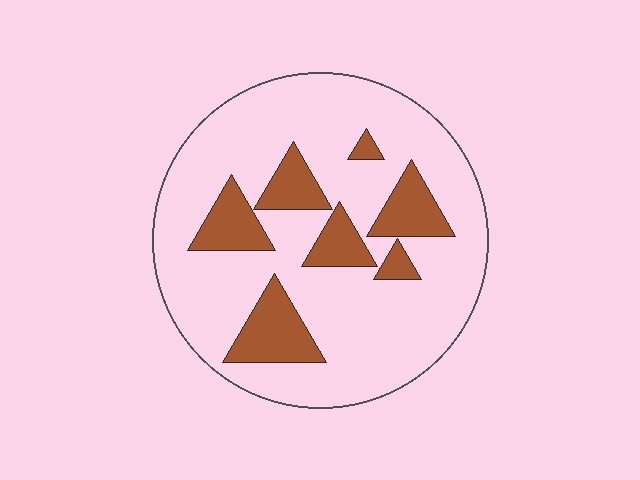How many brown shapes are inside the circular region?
7.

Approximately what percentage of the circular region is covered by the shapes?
Approximately 20%.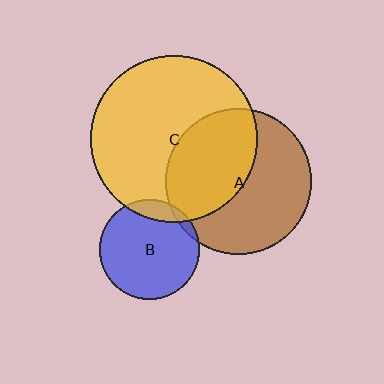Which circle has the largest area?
Circle C (yellow).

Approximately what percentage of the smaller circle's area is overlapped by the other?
Approximately 5%.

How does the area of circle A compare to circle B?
Approximately 2.2 times.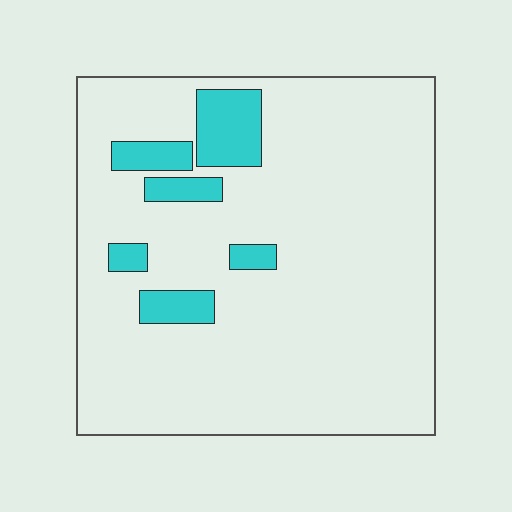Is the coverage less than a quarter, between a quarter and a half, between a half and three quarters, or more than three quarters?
Less than a quarter.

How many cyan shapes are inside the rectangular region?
6.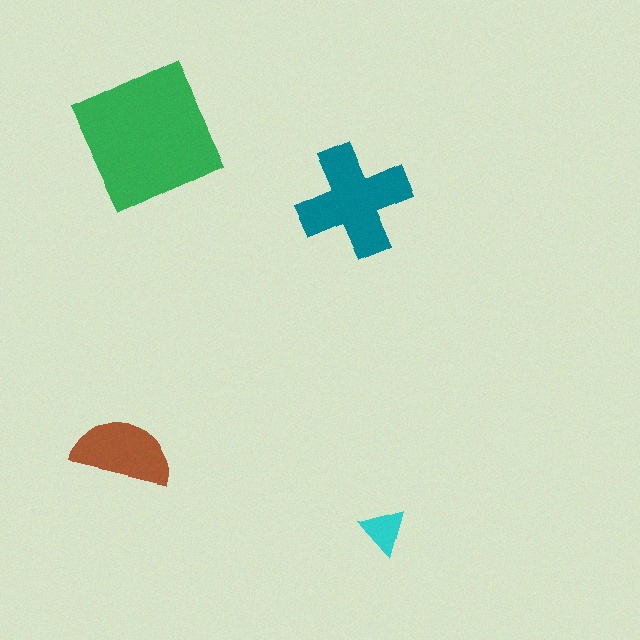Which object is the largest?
The green square.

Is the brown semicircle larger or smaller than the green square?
Smaller.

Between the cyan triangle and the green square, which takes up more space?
The green square.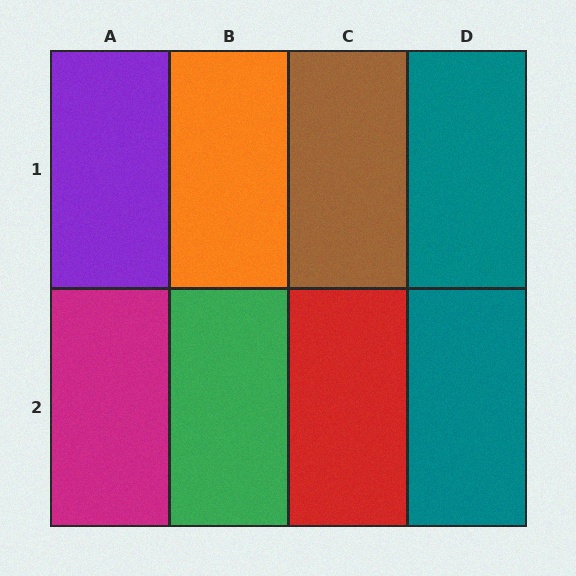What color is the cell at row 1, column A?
Purple.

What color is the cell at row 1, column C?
Brown.